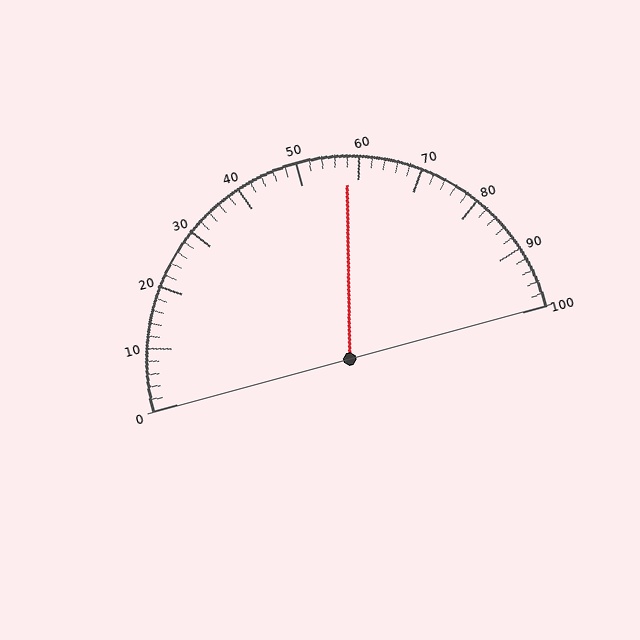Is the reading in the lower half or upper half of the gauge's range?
The reading is in the upper half of the range (0 to 100).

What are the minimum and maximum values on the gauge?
The gauge ranges from 0 to 100.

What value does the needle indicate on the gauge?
The needle indicates approximately 58.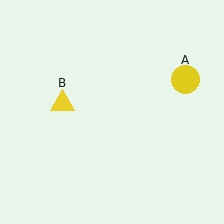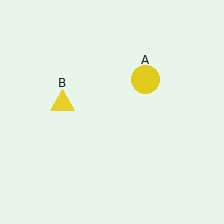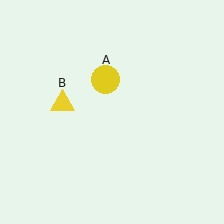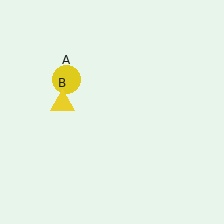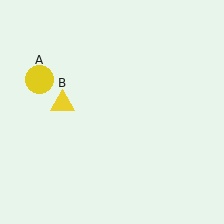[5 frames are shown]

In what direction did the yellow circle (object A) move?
The yellow circle (object A) moved left.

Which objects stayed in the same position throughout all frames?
Yellow triangle (object B) remained stationary.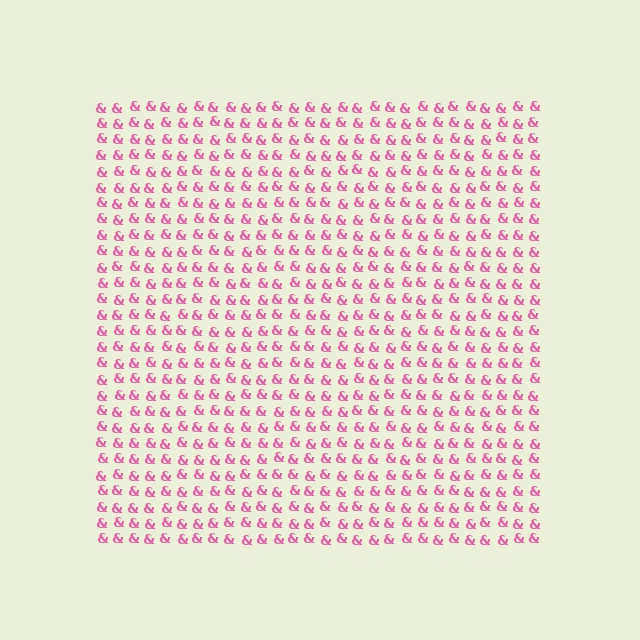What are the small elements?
The small elements are ampersands.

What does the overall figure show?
The overall figure shows a square.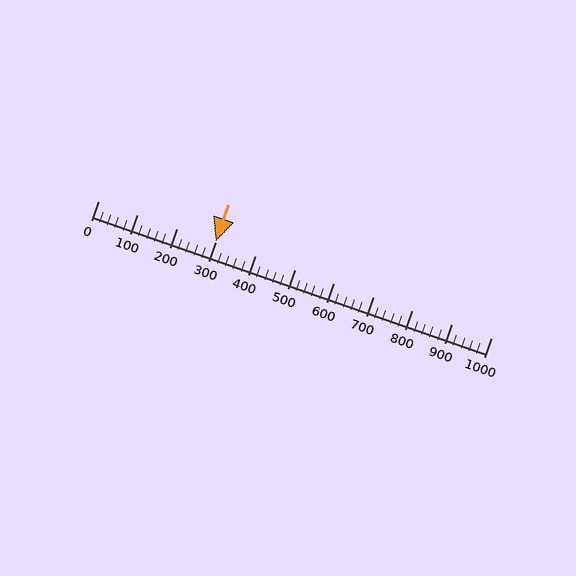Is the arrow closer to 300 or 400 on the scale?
The arrow is closer to 300.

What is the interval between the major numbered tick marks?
The major tick marks are spaced 100 units apart.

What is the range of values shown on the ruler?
The ruler shows values from 0 to 1000.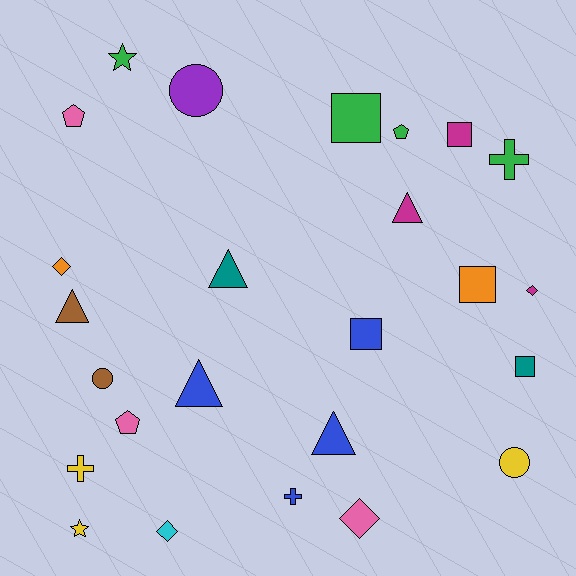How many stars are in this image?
There are 2 stars.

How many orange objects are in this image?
There are 2 orange objects.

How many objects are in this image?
There are 25 objects.